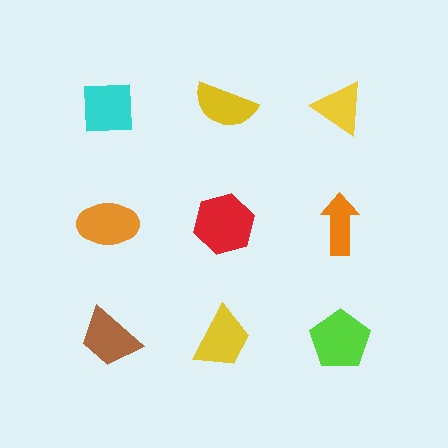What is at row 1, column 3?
A yellow triangle.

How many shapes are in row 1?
3 shapes.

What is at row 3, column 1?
A brown trapezoid.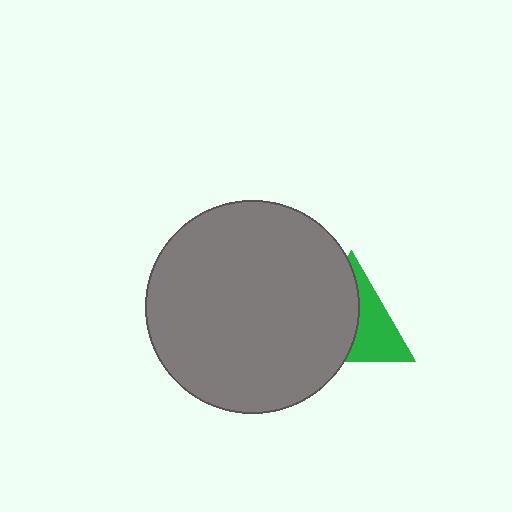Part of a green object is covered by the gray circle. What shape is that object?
It is a triangle.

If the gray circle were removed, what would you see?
You would see the complete green triangle.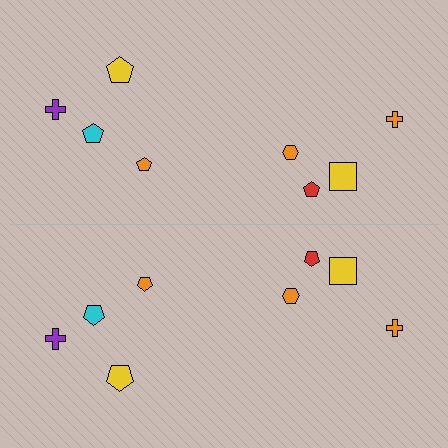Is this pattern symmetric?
Yes, this pattern has bilateral (reflection) symmetry.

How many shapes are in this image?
There are 16 shapes in this image.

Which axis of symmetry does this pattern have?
The pattern has a horizontal axis of symmetry running through the center of the image.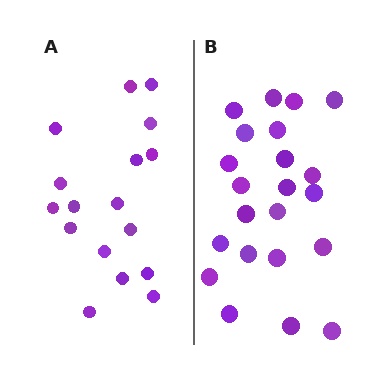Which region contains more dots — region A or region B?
Region B (the right region) has more dots.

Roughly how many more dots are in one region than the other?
Region B has about 5 more dots than region A.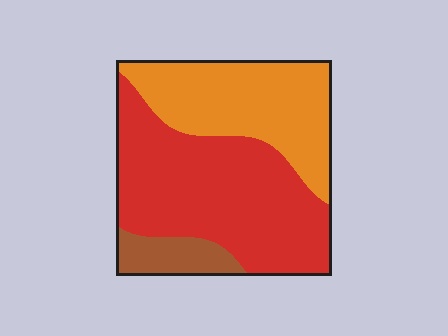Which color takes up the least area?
Brown, at roughly 10%.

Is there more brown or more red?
Red.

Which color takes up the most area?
Red, at roughly 55%.